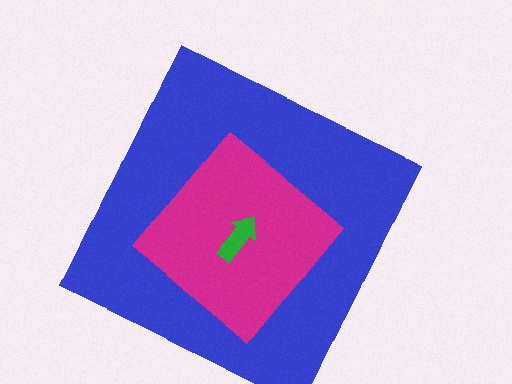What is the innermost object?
The green arrow.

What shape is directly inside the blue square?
The magenta diamond.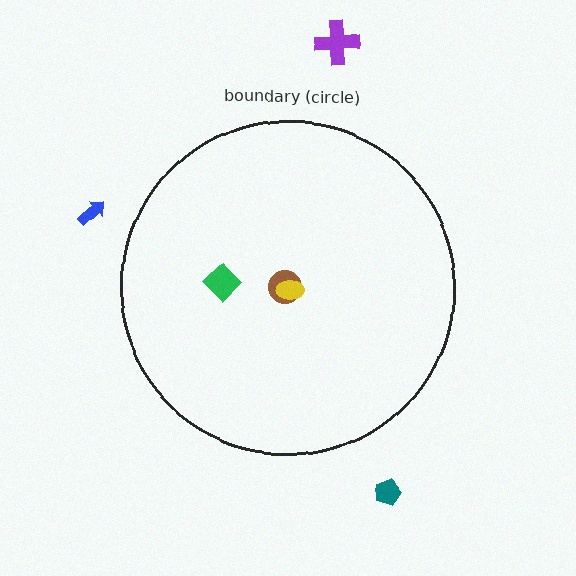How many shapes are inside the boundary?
3 inside, 3 outside.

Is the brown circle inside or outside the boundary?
Inside.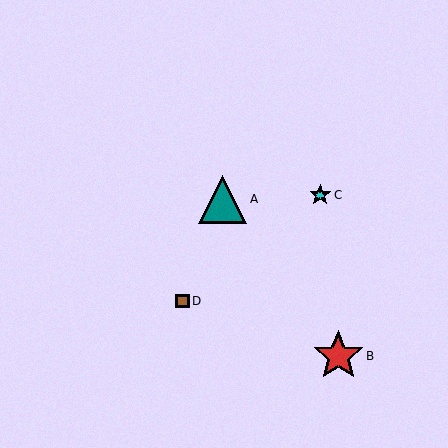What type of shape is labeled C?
Shape C is a cyan star.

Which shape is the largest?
The red star (labeled B) is the largest.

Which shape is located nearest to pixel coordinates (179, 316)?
The brown square (labeled D) at (182, 301) is nearest to that location.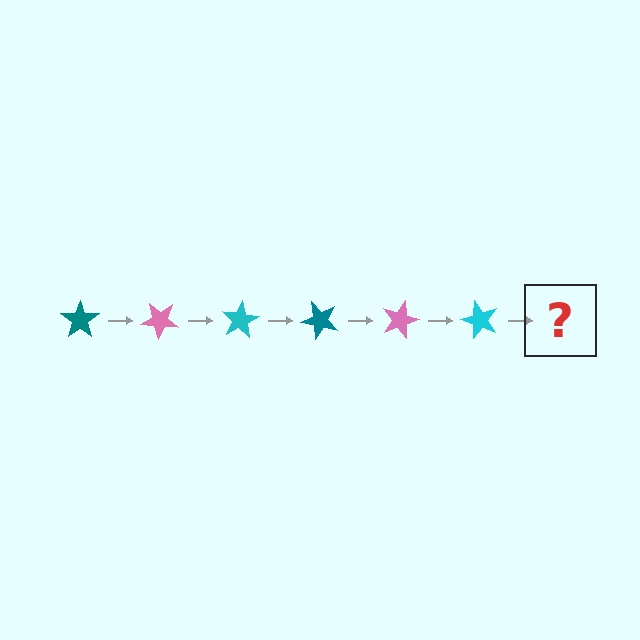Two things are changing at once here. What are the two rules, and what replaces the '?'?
The two rules are that it rotates 40 degrees each step and the color cycles through teal, pink, and cyan. The '?' should be a teal star, rotated 240 degrees from the start.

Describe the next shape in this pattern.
It should be a teal star, rotated 240 degrees from the start.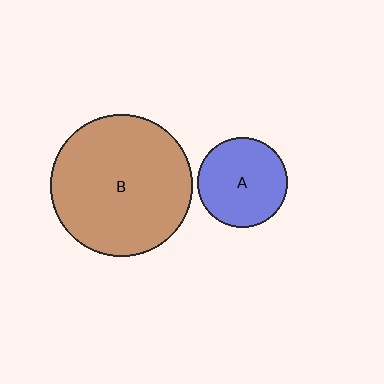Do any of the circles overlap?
No, none of the circles overlap.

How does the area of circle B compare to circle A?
Approximately 2.5 times.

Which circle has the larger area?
Circle B (brown).